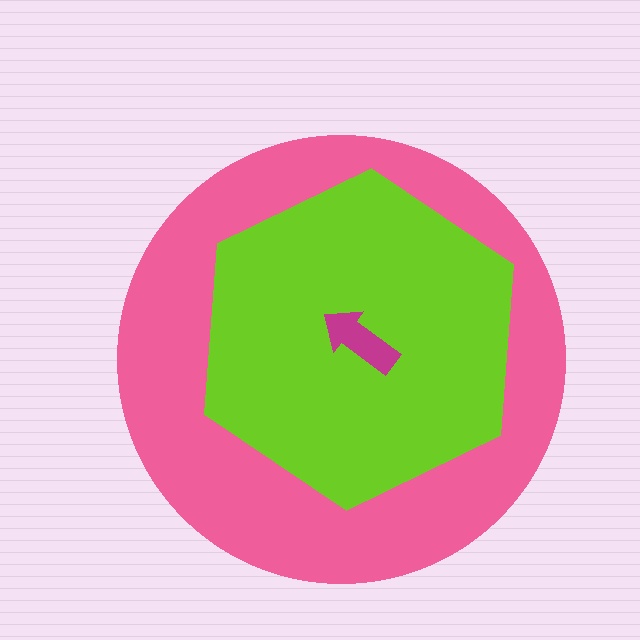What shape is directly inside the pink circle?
The lime hexagon.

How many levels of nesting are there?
3.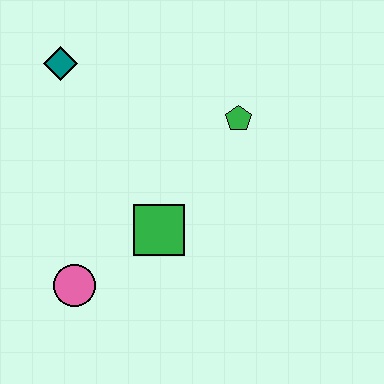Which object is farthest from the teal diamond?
The pink circle is farthest from the teal diamond.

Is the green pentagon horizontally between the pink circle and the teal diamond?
No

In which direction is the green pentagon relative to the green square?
The green pentagon is above the green square.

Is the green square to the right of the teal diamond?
Yes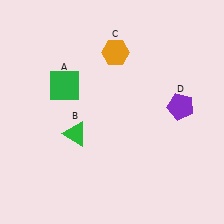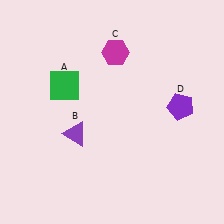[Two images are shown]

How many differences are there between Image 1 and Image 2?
There are 2 differences between the two images.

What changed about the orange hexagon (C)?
In Image 1, C is orange. In Image 2, it changed to magenta.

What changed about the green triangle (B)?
In Image 1, B is green. In Image 2, it changed to purple.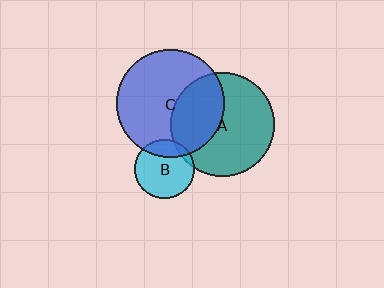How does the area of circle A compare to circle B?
Approximately 3.1 times.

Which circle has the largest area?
Circle C (blue).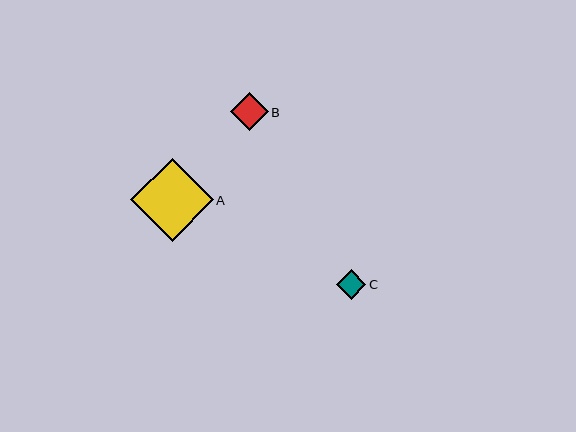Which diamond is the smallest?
Diamond C is the smallest with a size of approximately 30 pixels.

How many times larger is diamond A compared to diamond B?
Diamond A is approximately 2.2 times the size of diamond B.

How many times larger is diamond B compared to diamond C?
Diamond B is approximately 1.3 times the size of diamond C.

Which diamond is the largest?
Diamond A is the largest with a size of approximately 83 pixels.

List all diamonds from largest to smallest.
From largest to smallest: A, B, C.